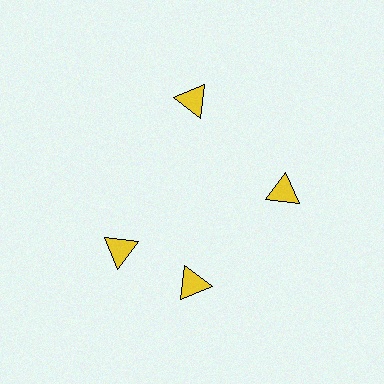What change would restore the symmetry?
The symmetry would be restored by rotating it back into even spacing with its neighbors so that all 4 triangles sit at equal angles and equal distance from the center.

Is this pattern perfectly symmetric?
No. The 4 yellow triangles are arranged in a ring, but one element near the 9 o'clock position is rotated out of alignment along the ring, breaking the 4-fold rotational symmetry.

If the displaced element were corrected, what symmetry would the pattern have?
It would have 4-fold rotational symmetry — the pattern would map onto itself every 90 degrees.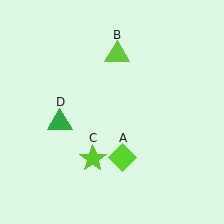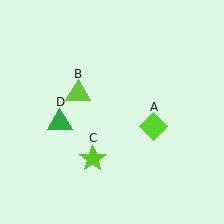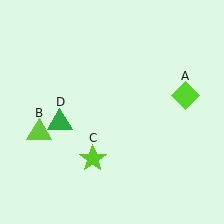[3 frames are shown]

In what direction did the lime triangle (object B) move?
The lime triangle (object B) moved down and to the left.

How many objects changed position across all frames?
2 objects changed position: lime diamond (object A), lime triangle (object B).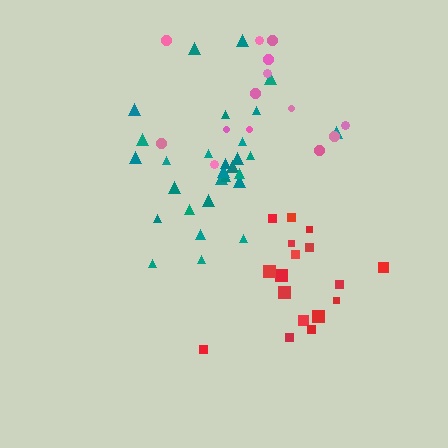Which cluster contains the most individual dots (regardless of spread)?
Teal (29).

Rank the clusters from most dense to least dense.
red, teal, pink.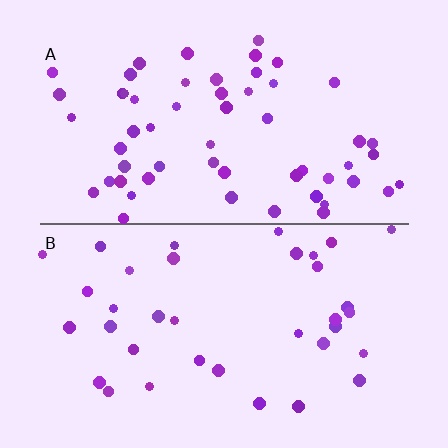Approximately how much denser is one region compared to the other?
Approximately 1.5× — region A over region B.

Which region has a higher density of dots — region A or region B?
A (the top).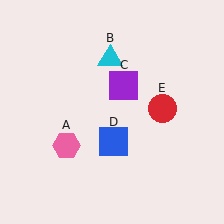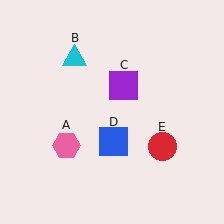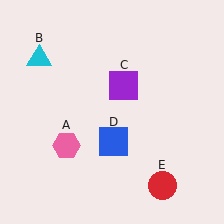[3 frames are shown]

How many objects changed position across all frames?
2 objects changed position: cyan triangle (object B), red circle (object E).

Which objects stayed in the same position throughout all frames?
Pink hexagon (object A) and purple square (object C) and blue square (object D) remained stationary.